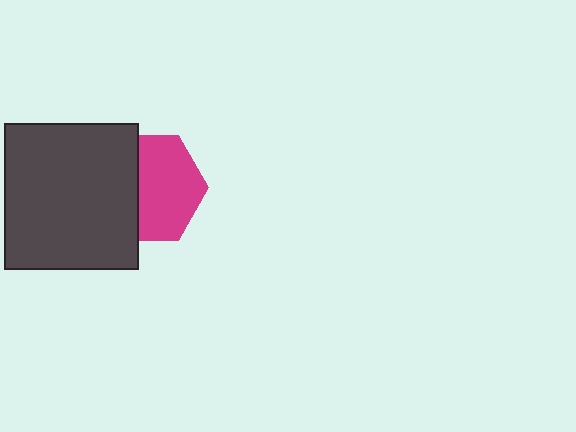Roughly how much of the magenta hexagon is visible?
About half of it is visible (roughly 60%).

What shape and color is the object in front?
The object in front is a dark gray rectangle.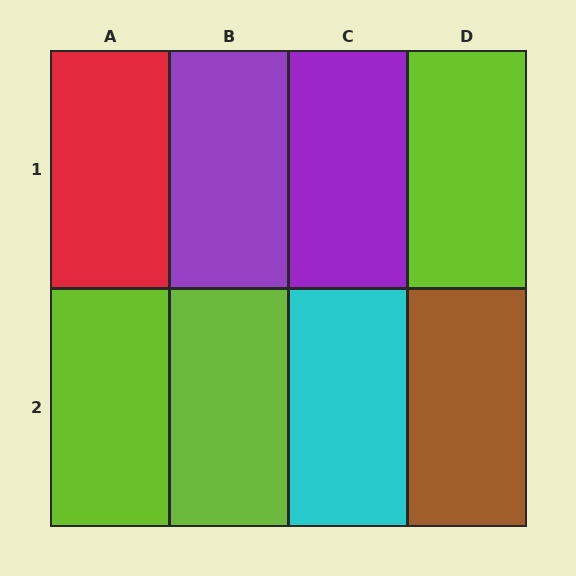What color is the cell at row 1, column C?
Purple.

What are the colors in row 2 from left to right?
Lime, lime, cyan, brown.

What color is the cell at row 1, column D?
Lime.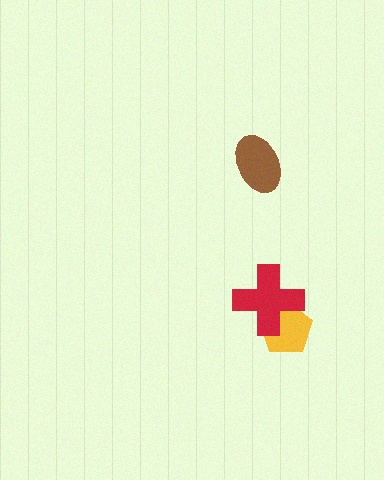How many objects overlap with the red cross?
1 object overlaps with the red cross.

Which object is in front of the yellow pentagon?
The red cross is in front of the yellow pentagon.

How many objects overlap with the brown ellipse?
0 objects overlap with the brown ellipse.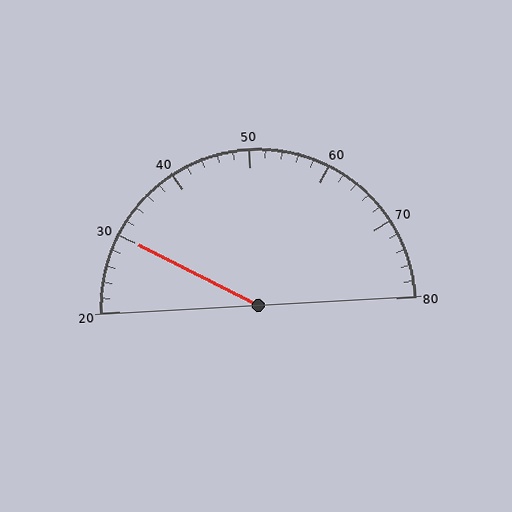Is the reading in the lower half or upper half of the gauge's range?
The reading is in the lower half of the range (20 to 80).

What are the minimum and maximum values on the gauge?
The gauge ranges from 20 to 80.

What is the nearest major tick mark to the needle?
The nearest major tick mark is 30.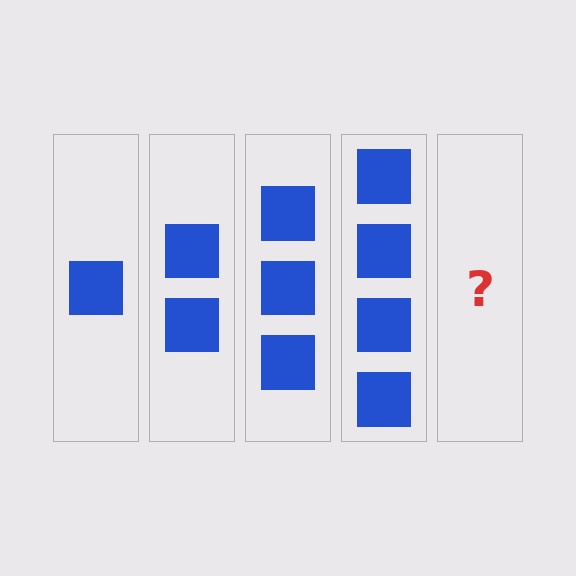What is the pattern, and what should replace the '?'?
The pattern is that each step adds one more square. The '?' should be 5 squares.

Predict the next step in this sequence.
The next step is 5 squares.